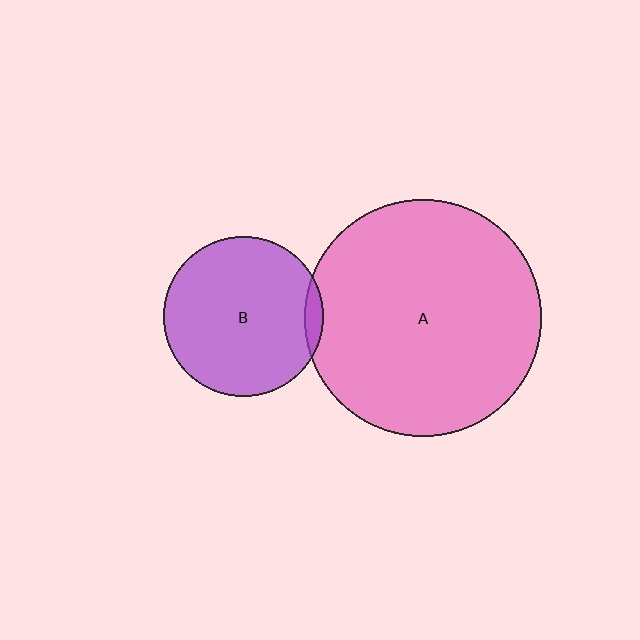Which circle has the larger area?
Circle A (pink).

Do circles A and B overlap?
Yes.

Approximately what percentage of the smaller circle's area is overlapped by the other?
Approximately 5%.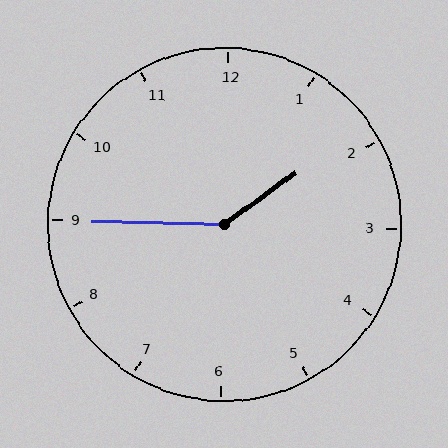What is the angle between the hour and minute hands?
Approximately 142 degrees.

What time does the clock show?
1:45.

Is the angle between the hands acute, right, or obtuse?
It is obtuse.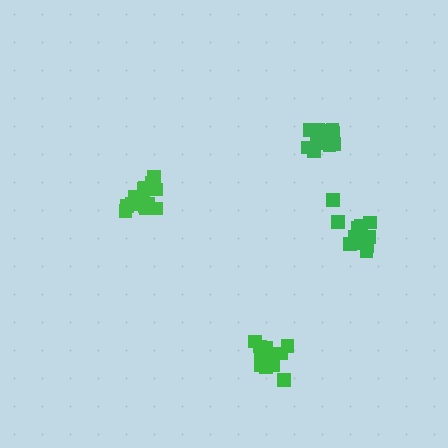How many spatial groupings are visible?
There are 4 spatial groupings.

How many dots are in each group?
Group 1: 13 dots, Group 2: 15 dots, Group 3: 11 dots, Group 4: 13 dots (52 total).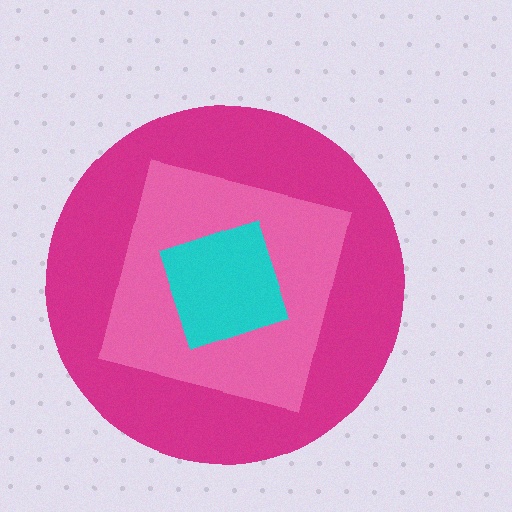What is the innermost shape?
The cyan diamond.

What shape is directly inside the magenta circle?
The pink square.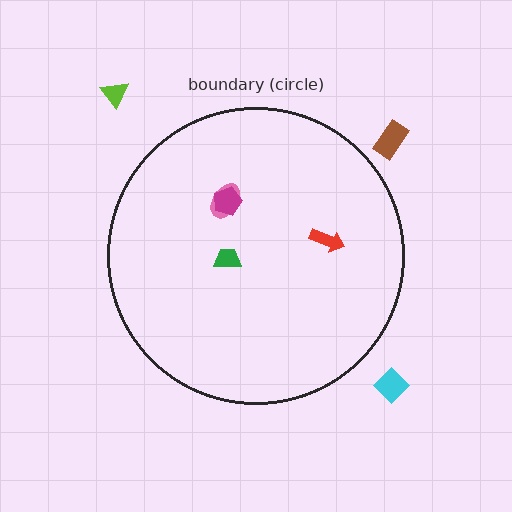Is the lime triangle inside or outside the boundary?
Outside.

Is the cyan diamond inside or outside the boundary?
Outside.